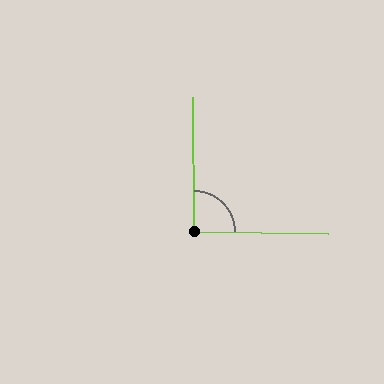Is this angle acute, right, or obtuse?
It is approximately a right angle.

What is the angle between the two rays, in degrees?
Approximately 91 degrees.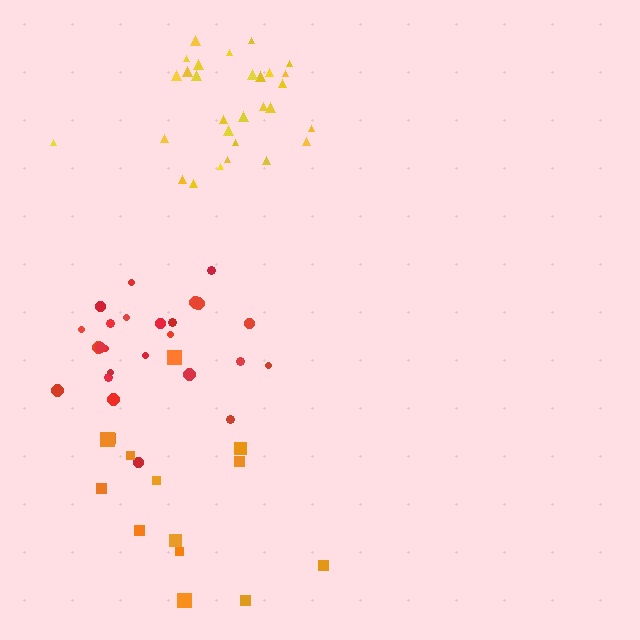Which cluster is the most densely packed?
Red.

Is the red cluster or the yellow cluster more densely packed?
Red.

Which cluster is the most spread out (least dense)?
Orange.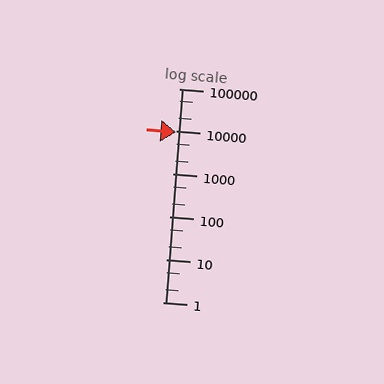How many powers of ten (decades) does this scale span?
The scale spans 5 decades, from 1 to 100000.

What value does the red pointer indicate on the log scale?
The pointer indicates approximately 9400.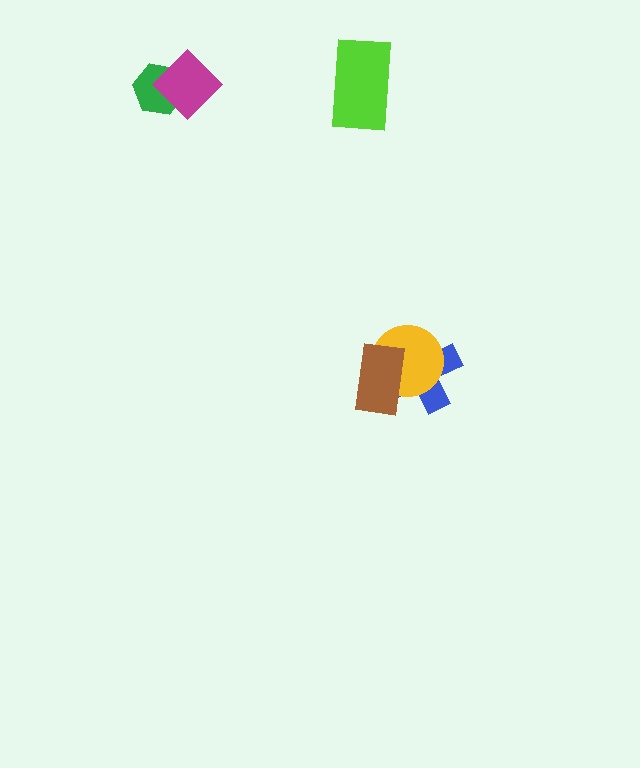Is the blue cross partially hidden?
Yes, it is partially covered by another shape.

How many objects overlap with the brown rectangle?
2 objects overlap with the brown rectangle.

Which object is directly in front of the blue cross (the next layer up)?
The yellow circle is directly in front of the blue cross.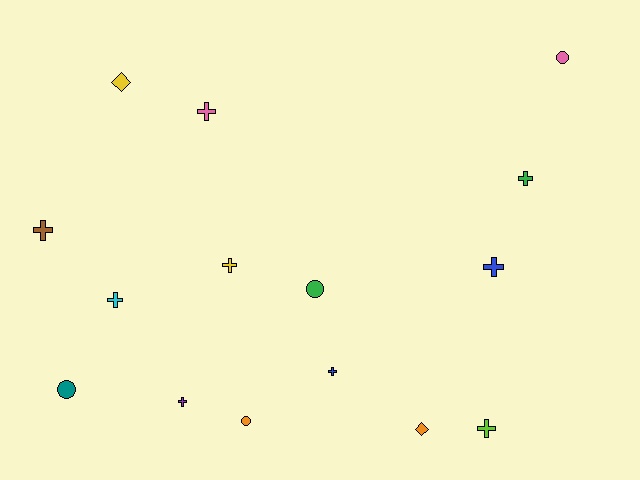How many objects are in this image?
There are 15 objects.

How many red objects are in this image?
There are no red objects.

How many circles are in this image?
There are 4 circles.